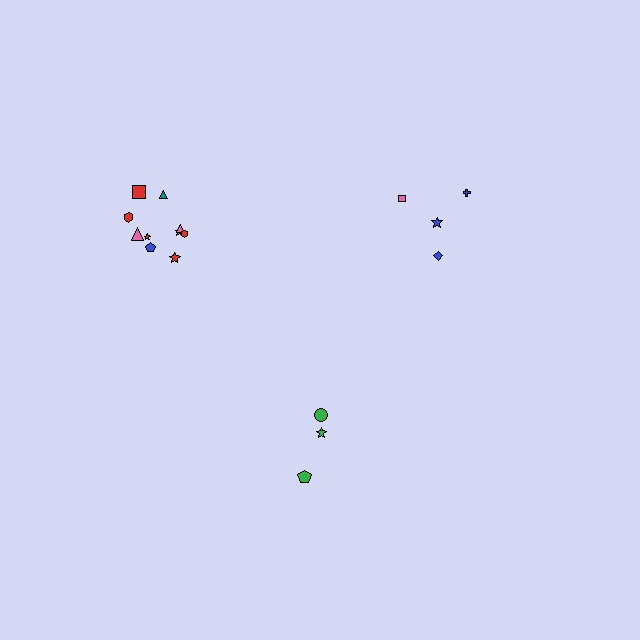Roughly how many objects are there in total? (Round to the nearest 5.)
Roughly 15 objects in total.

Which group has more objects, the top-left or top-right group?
The top-left group.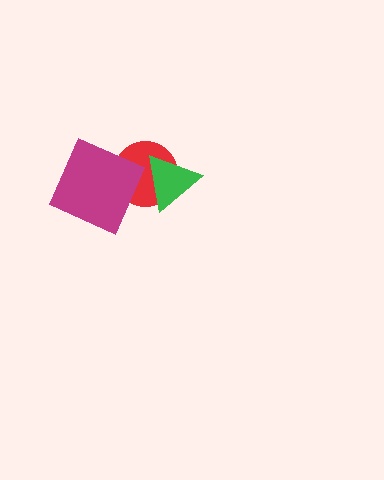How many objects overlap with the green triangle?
1 object overlaps with the green triangle.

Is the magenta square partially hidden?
No, no other shape covers it.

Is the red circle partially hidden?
Yes, it is partially covered by another shape.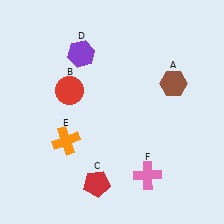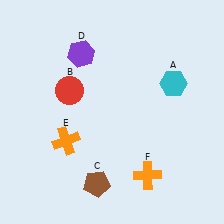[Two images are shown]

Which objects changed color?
A changed from brown to cyan. C changed from red to brown. F changed from pink to orange.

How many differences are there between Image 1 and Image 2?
There are 3 differences between the two images.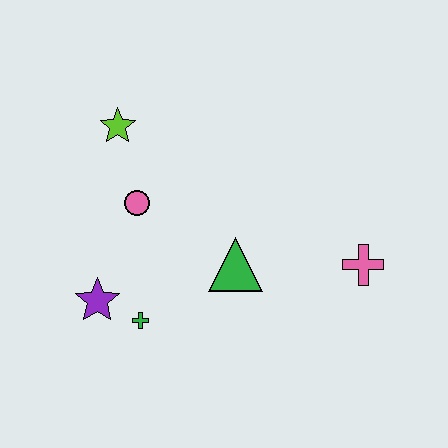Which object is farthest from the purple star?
The pink cross is farthest from the purple star.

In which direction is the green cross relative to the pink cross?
The green cross is to the left of the pink cross.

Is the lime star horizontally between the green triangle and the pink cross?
No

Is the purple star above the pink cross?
No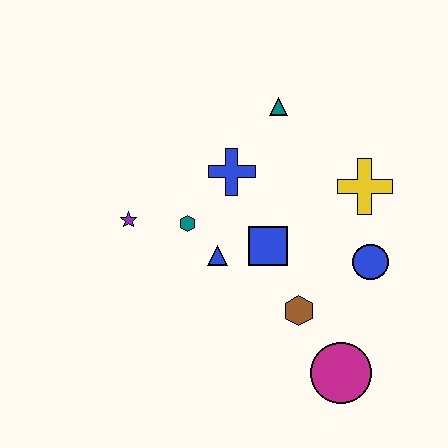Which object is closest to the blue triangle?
The teal hexagon is closest to the blue triangle.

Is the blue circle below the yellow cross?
Yes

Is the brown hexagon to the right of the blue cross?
Yes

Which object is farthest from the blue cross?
The magenta circle is farthest from the blue cross.